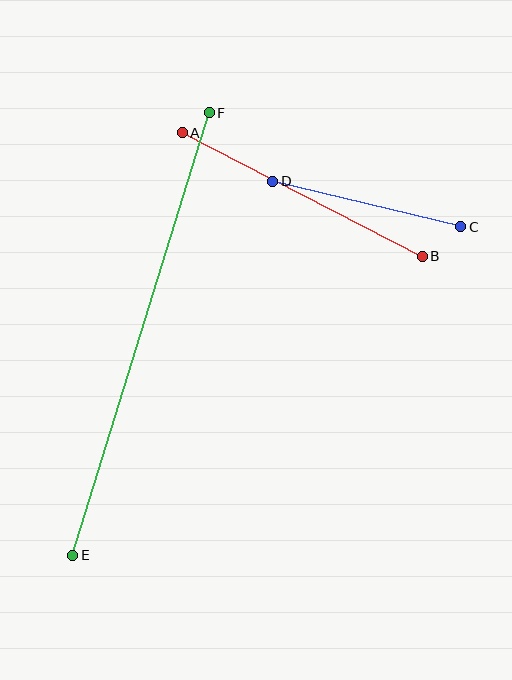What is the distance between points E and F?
The distance is approximately 463 pixels.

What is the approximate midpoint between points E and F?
The midpoint is at approximately (141, 334) pixels.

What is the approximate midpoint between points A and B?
The midpoint is at approximately (302, 195) pixels.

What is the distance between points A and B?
The distance is approximately 270 pixels.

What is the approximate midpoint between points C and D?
The midpoint is at approximately (367, 204) pixels.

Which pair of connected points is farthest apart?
Points E and F are farthest apart.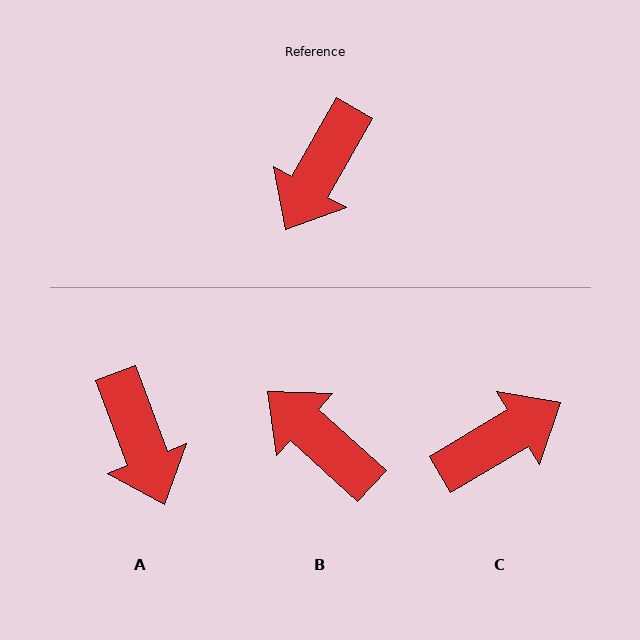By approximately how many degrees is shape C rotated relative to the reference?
Approximately 150 degrees counter-clockwise.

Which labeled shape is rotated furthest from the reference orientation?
C, about 150 degrees away.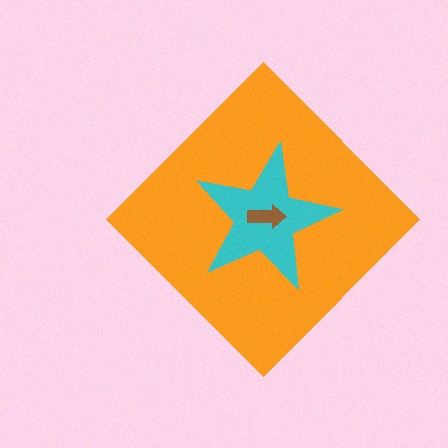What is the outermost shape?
The orange diamond.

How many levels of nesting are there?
3.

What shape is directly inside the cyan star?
The brown arrow.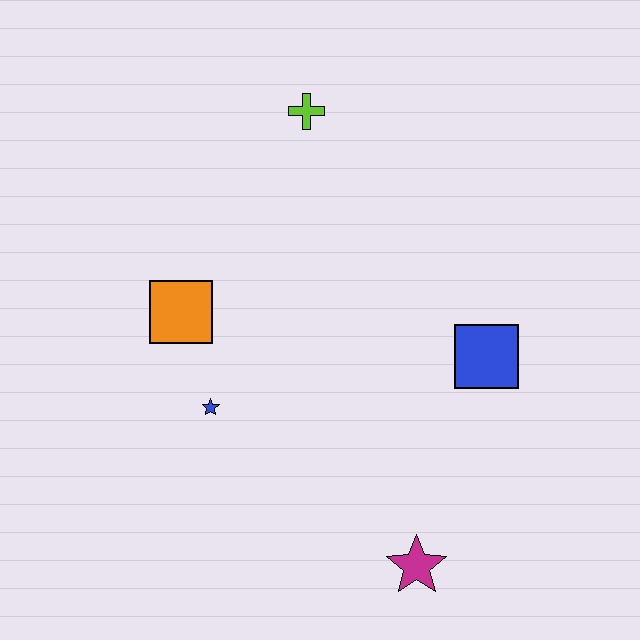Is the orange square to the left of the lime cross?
Yes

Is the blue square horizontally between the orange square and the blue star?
No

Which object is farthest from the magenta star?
The lime cross is farthest from the magenta star.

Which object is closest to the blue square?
The magenta star is closest to the blue square.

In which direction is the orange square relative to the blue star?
The orange square is above the blue star.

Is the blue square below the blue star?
No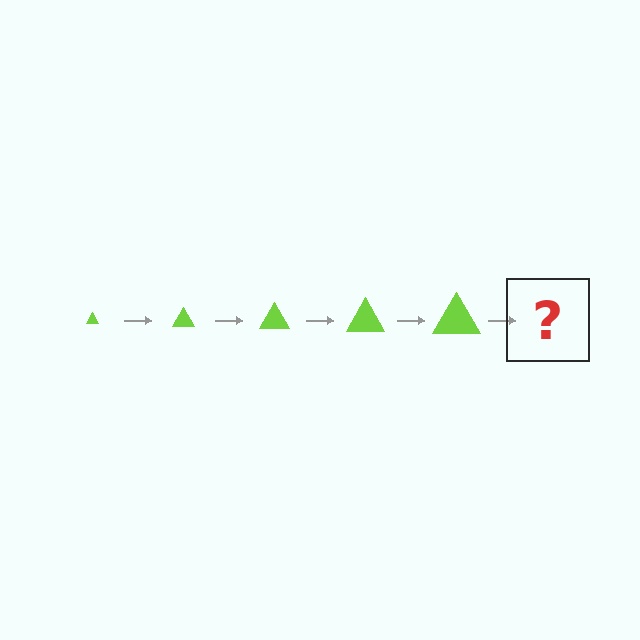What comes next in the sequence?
The next element should be a lime triangle, larger than the previous one.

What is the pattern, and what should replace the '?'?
The pattern is that the triangle gets progressively larger each step. The '?' should be a lime triangle, larger than the previous one.